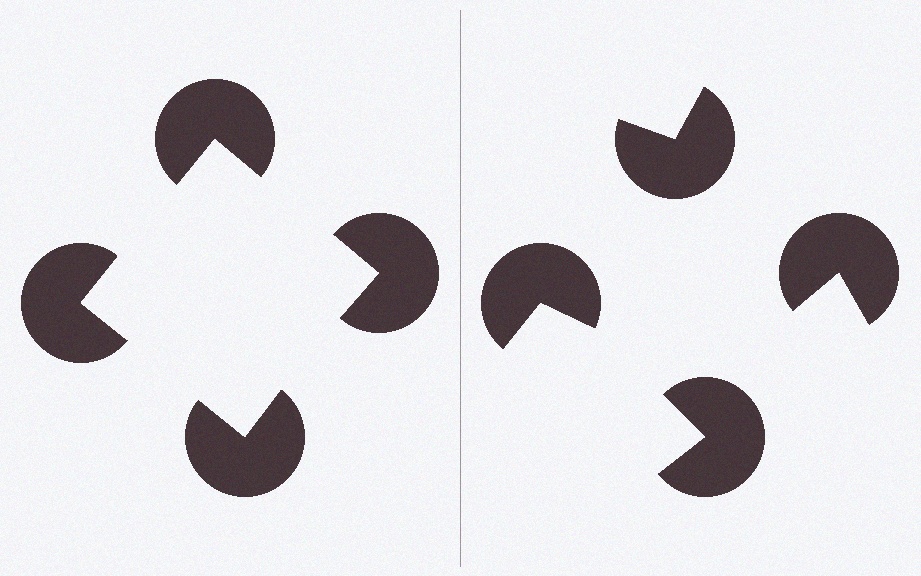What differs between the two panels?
The pac-man discs are positioned identically on both sides; only the wedge orientations differ. On the left they align to a square; on the right they are misaligned.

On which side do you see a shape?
An illusory square appears on the left side. On the right side the wedge cuts are rotated, so no coherent shape forms.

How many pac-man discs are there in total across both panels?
8 — 4 on each side.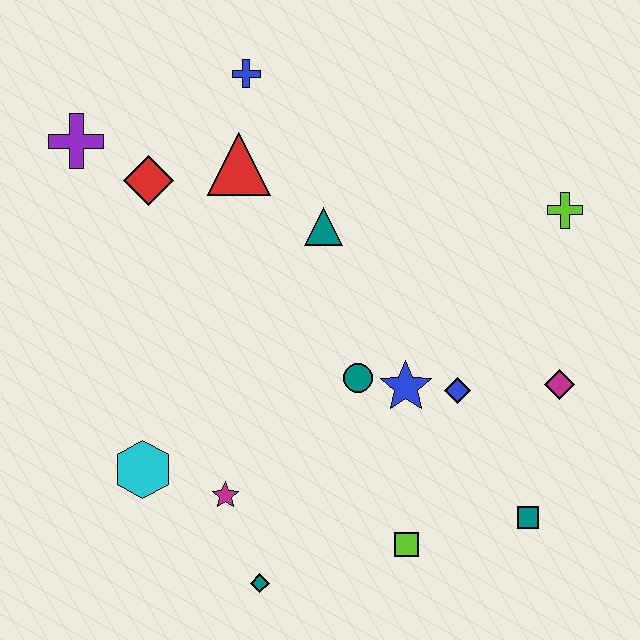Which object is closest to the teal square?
The lime square is closest to the teal square.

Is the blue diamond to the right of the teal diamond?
Yes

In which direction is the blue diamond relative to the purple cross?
The blue diamond is to the right of the purple cross.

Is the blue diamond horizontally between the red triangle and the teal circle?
No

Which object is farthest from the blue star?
The purple cross is farthest from the blue star.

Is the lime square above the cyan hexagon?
No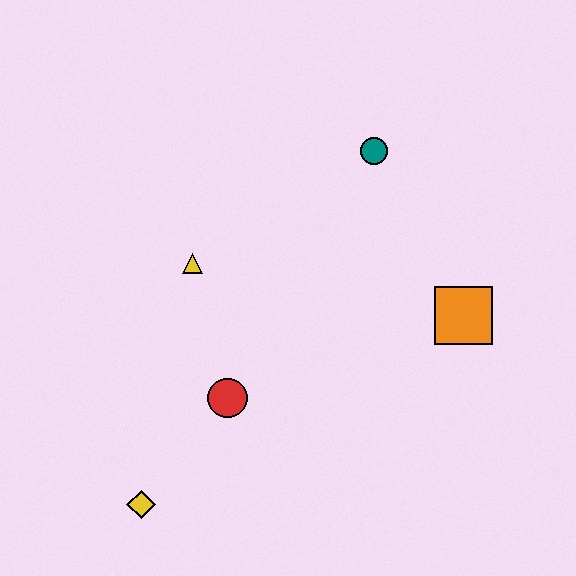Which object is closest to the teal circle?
The orange square is closest to the teal circle.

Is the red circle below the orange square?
Yes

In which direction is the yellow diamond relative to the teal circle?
The yellow diamond is below the teal circle.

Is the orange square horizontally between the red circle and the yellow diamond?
No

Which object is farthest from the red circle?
The teal circle is farthest from the red circle.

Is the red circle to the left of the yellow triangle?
No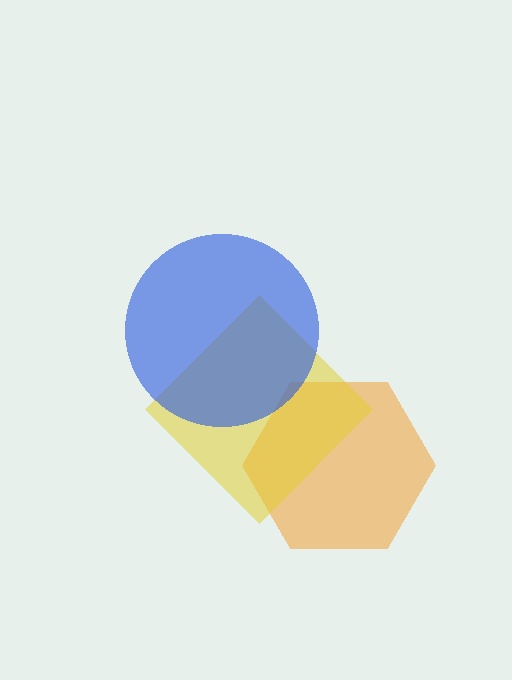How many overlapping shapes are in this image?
There are 3 overlapping shapes in the image.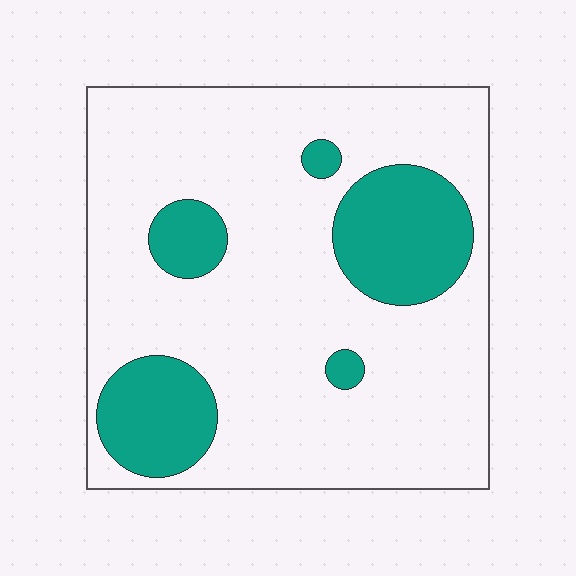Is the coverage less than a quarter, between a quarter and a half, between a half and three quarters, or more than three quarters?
Less than a quarter.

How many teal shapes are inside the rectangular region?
5.